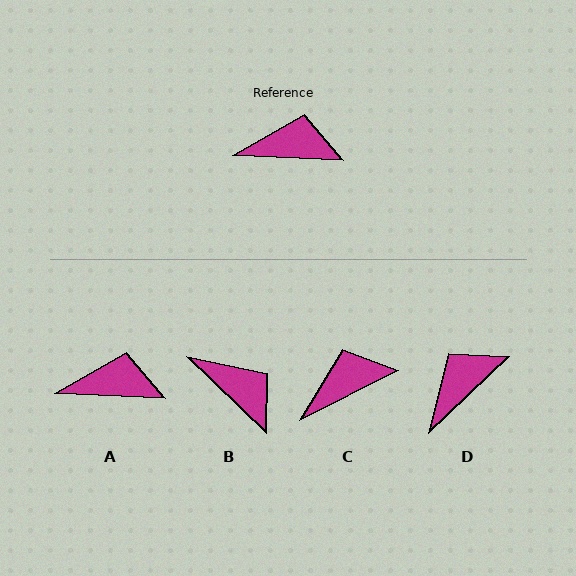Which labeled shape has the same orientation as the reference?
A.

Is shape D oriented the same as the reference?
No, it is off by about 47 degrees.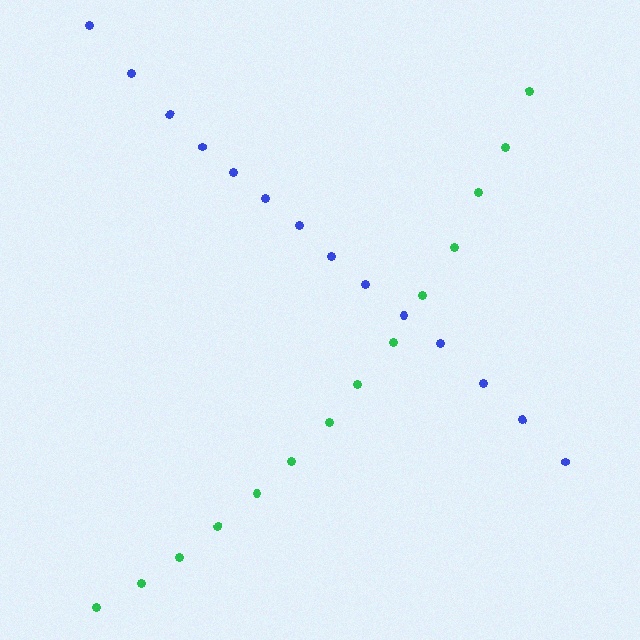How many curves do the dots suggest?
There are 2 distinct paths.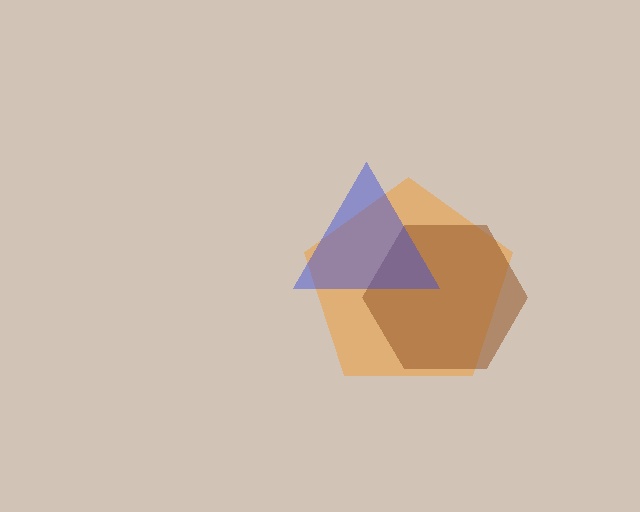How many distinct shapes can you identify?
There are 3 distinct shapes: an orange pentagon, a brown hexagon, a blue triangle.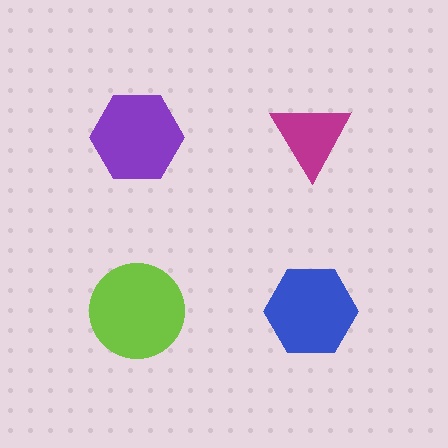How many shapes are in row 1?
2 shapes.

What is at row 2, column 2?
A blue hexagon.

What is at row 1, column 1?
A purple hexagon.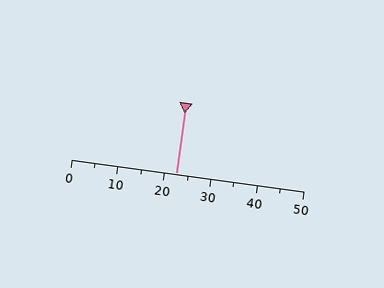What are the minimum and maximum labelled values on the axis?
The axis runs from 0 to 50.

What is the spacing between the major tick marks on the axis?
The major ticks are spaced 10 apart.